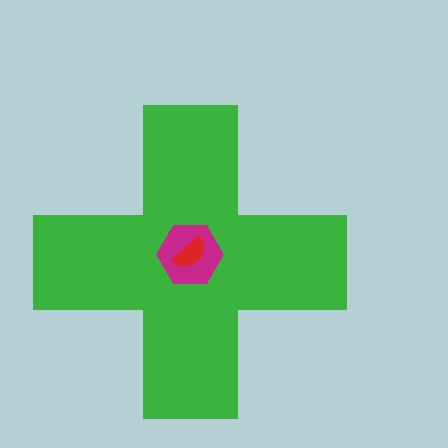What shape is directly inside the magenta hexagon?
The red semicircle.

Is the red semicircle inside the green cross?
Yes.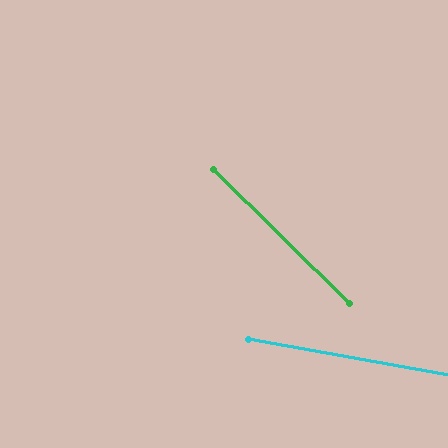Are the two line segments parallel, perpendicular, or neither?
Neither parallel nor perpendicular — they differ by about 34°.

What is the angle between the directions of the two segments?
Approximately 34 degrees.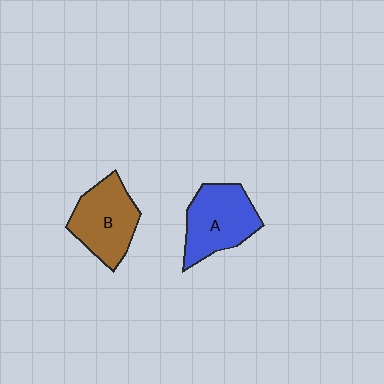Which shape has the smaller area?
Shape B (brown).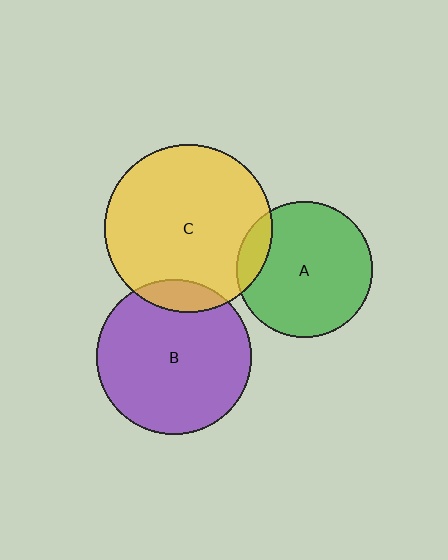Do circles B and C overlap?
Yes.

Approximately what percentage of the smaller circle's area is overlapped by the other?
Approximately 10%.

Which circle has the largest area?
Circle C (yellow).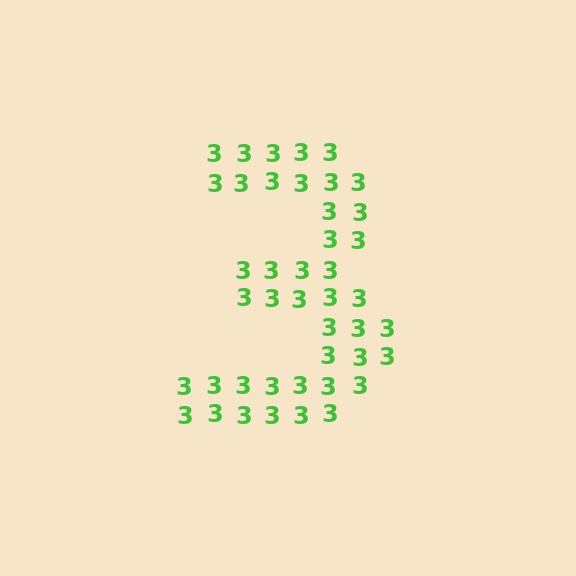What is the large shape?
The large shape is the digit 3.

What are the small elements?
The small elements are digit 3's.